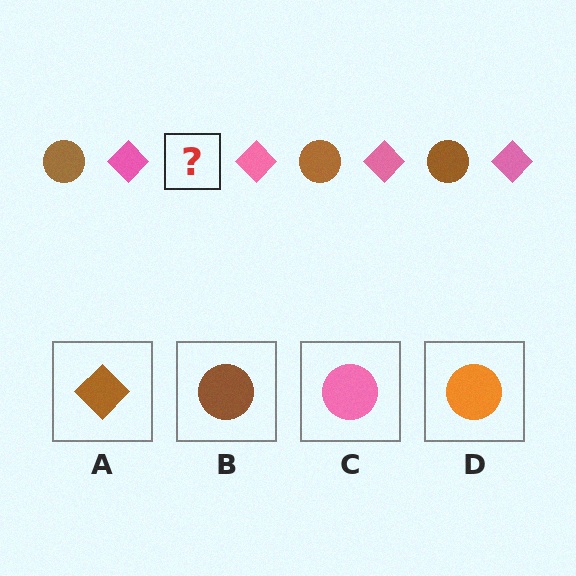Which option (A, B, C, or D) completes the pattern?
B.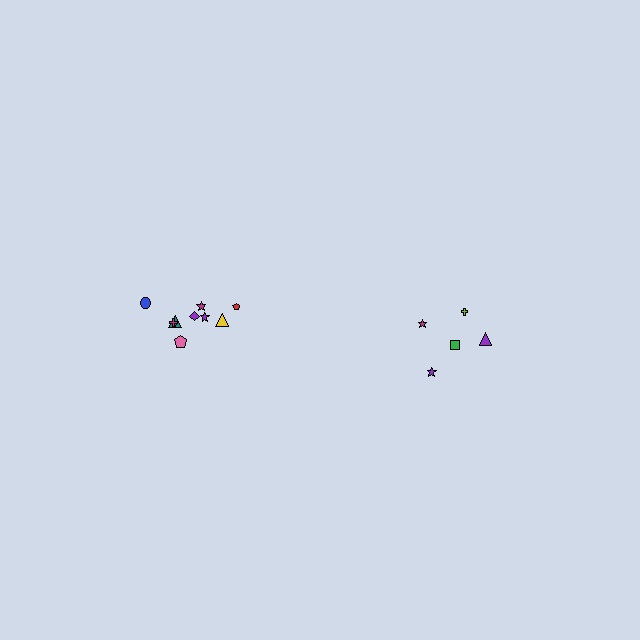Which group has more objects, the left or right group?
The left group.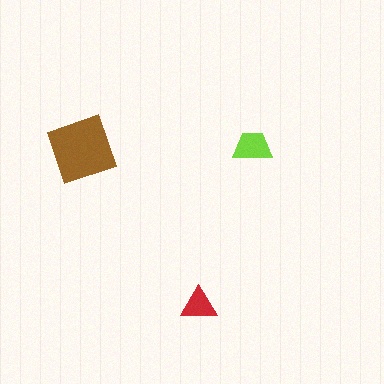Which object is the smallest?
The red triangle.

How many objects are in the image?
There are 3 objects in the image.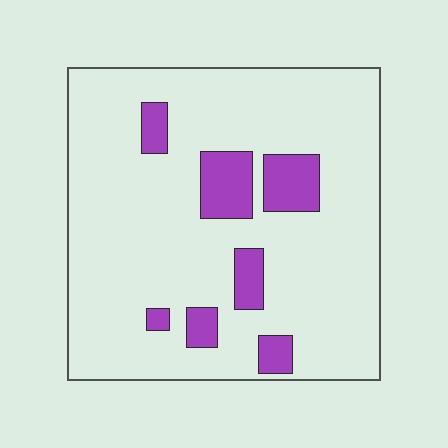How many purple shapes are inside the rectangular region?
7.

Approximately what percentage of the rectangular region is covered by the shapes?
Approximately 15%.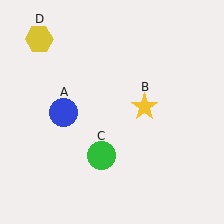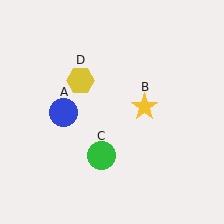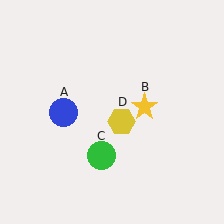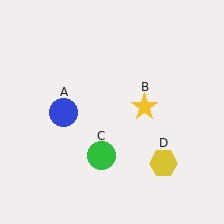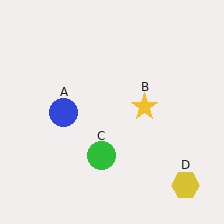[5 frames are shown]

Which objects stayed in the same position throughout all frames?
Blue circle (object A) and yellow star (object B) and green circle (object C) remained stationary.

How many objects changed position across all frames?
1 object changed position: yellow hexagon (object D).